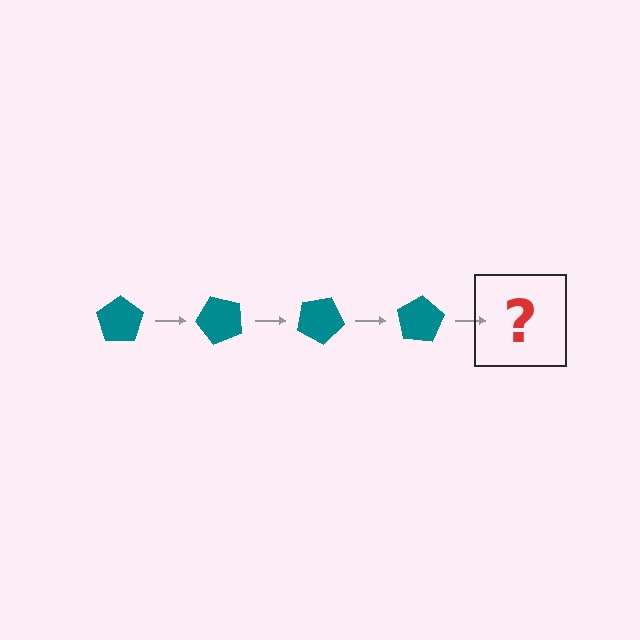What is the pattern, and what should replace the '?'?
The pattern is that the pentagon rotates 50 degrees each step. The '?' should be a teal pentagon rotated 200 degrees.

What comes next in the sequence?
The next element should be a teal pentagon rotated 200 degrees.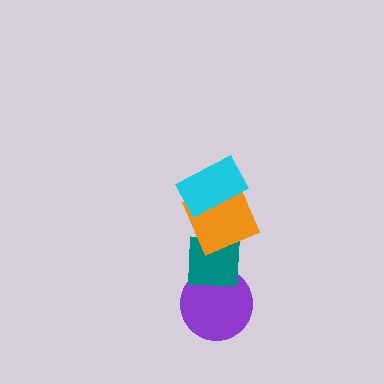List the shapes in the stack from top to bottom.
From top to bottom: the cyan rectangle, the orange square, the teal square, the purple circle.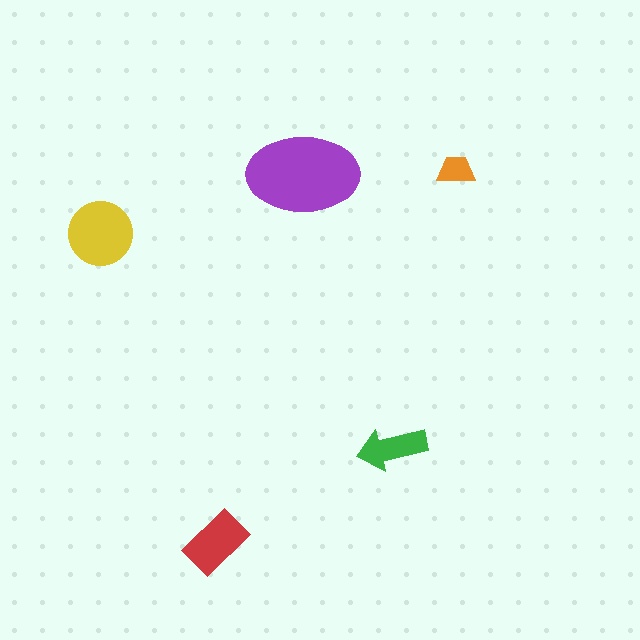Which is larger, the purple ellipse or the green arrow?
The purple ellipse.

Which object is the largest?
The purple ellipse.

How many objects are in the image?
There are 5 objects in the image.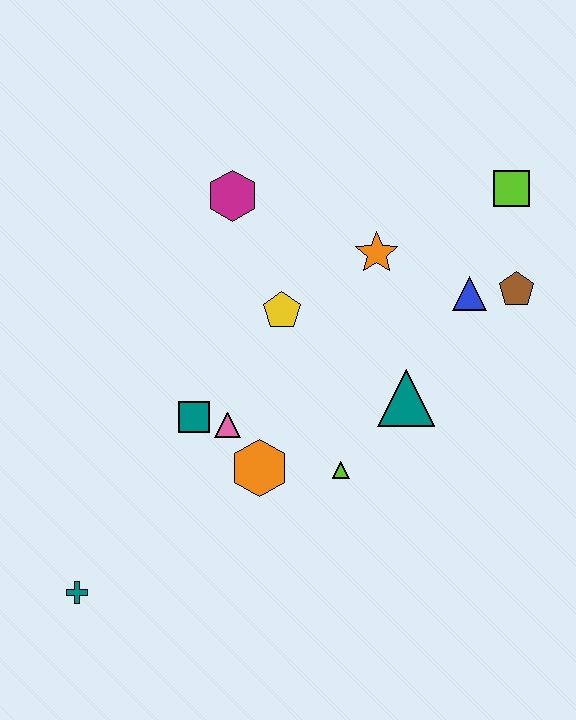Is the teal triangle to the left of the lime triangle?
No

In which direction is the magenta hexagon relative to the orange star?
The magenta hexagon is to the left of the orange star.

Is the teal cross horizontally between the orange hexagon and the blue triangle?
No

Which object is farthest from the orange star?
The teal cross is farthest from the orange star.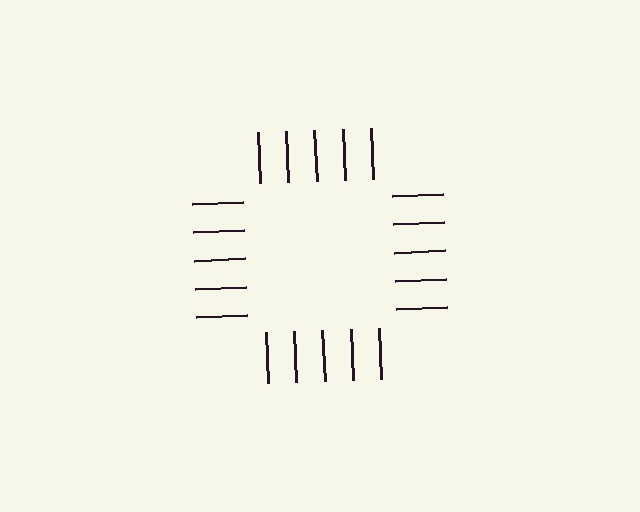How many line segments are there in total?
20 — 5 along each of the 4 edges.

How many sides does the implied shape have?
4 sides — the line-ends trace a square.